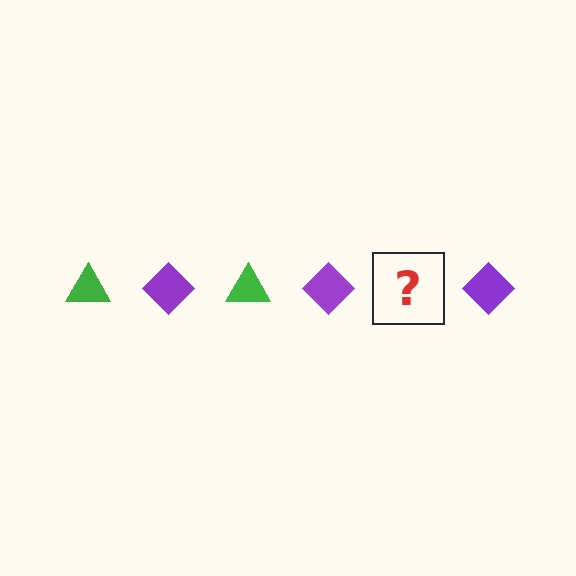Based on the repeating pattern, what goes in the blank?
The blank should be a green triangle.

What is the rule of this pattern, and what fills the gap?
The rule is that the pattern alternates between green triangle and purple diamond. The gap should be filled with a green triangle.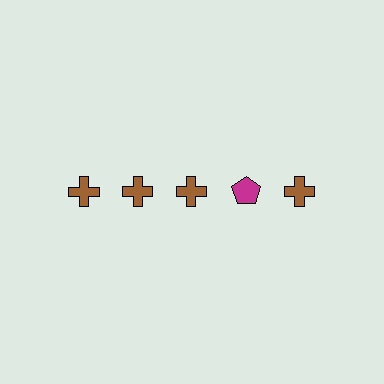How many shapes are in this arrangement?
There are 5 shapes arranged in a grid pattern.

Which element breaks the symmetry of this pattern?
The magenta pentagon in the top row, second from right column breaks the symmetry. All other shapes are brown crosses.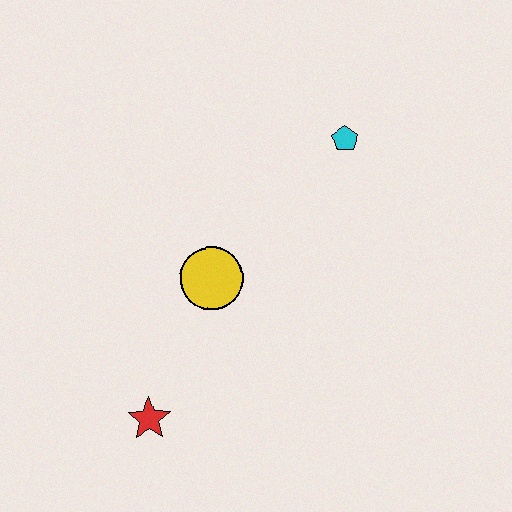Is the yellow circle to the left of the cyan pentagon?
Yes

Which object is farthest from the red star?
The cyan pentagon is farthest from the red star.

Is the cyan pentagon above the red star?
Yes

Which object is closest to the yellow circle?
The red star is closest to the yellow circle.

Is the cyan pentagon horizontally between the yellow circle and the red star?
No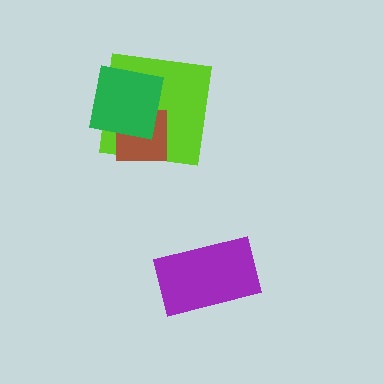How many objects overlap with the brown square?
2 objects overlap with the brown square.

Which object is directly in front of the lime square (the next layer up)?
The brown square is directly in front of the lime square.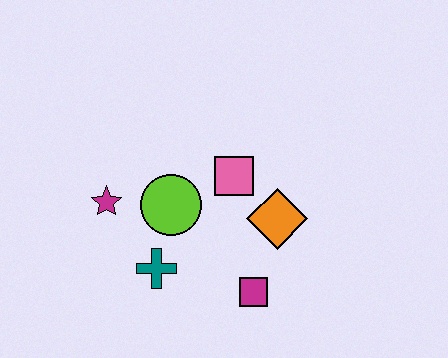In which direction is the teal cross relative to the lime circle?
The teal cross is below the lime circle.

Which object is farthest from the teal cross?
The orange diamond is farthest from the teal cross.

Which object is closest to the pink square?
The orange diamond is closest to the pink square.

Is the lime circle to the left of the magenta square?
Yes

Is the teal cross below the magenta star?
Yes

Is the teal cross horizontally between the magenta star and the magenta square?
Yes